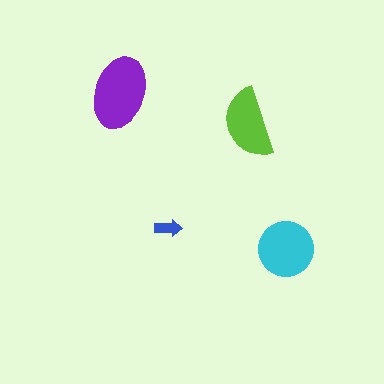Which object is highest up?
The purple ellipse is topmost.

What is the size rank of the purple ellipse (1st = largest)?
1st.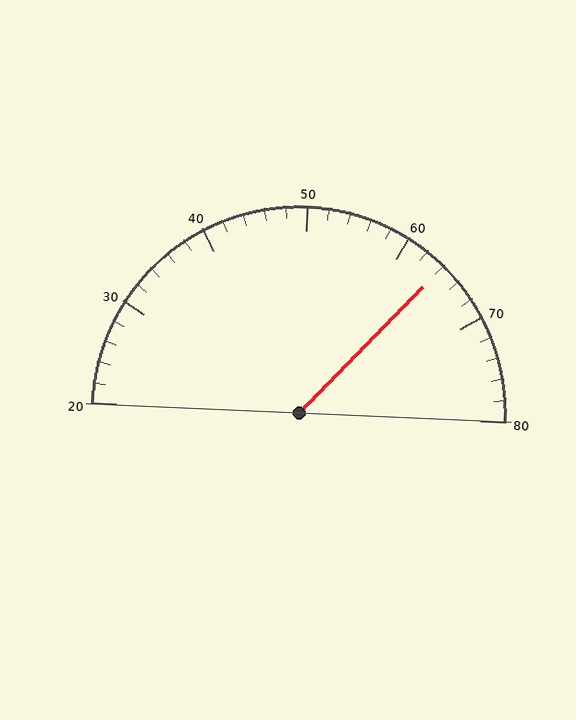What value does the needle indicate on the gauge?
The needle indicates approximately 64.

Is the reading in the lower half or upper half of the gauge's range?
The reading is in the upper half of the range (20 to 80).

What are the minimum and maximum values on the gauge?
The gauge ranges from 20 to 80.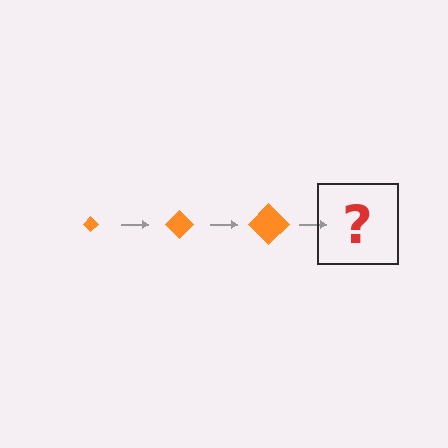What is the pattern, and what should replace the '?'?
The pattern is that the diamond gets progressively larger each step. The '?' should be an orange diamond, larger than the previous one.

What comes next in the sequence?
The next element should be an orange diamond, larger than the previous one.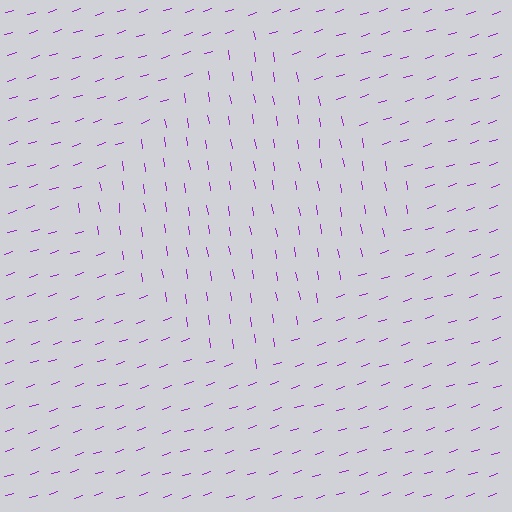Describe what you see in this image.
The image is filled with small purple line segments. A diamond region in the image has lines oriented differently from the surrounding lines, creating a visible texture boundary.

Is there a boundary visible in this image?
Yes, there is a texture boundary formed by a change in line orientation.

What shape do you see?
I see a diamond.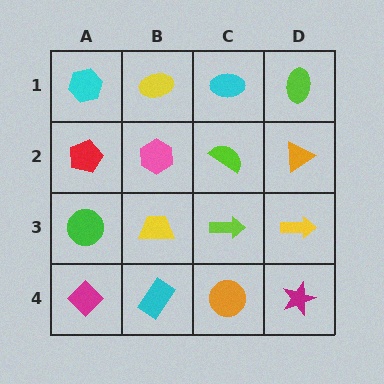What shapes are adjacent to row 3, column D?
An orange triangle (row 2, column D), a magenta star (row 4, column D), a lime arrow (row 3, column C).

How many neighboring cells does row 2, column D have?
3.